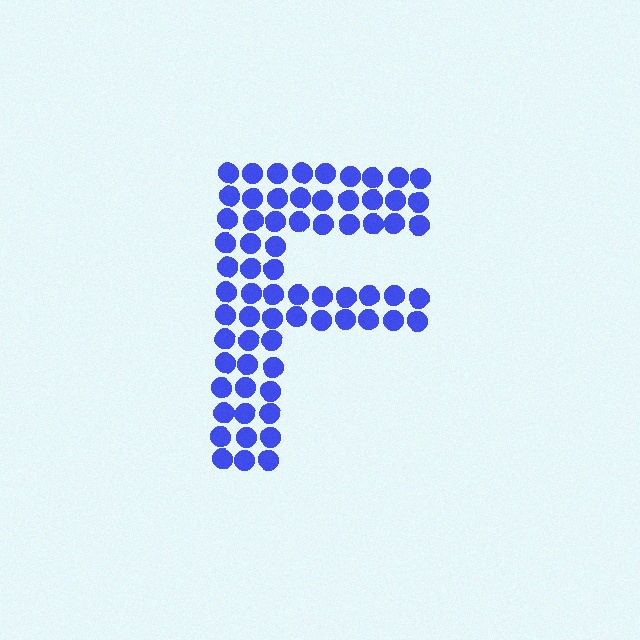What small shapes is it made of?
It is made of small circles.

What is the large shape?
The large shape is the letter F.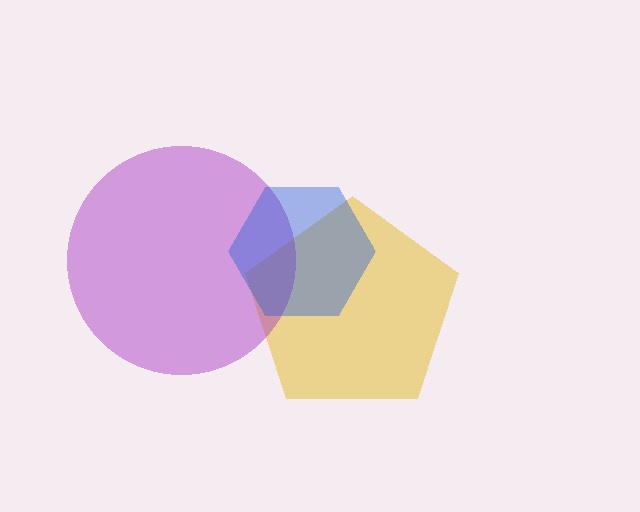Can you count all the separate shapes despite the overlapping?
Yes, there are 3 separate shapes.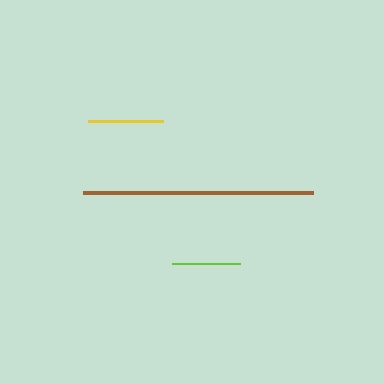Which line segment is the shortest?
The lime line is the shortest at approximately 68 pixels.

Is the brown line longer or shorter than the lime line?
The brown line is longer than the lime line.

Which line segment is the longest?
The brown line is the longest at approximately 231 pixels.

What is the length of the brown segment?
The brown segment is approximately 231 pixels long.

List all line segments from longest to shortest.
From longest to shortest: brown, yellow, lime.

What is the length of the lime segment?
The lime segment is approximately 68 pixels long.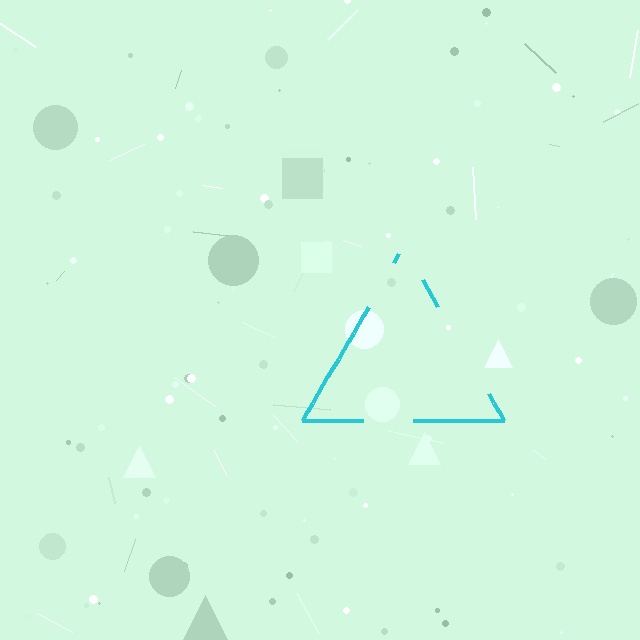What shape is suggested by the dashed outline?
The dashed outline suggests a triangle.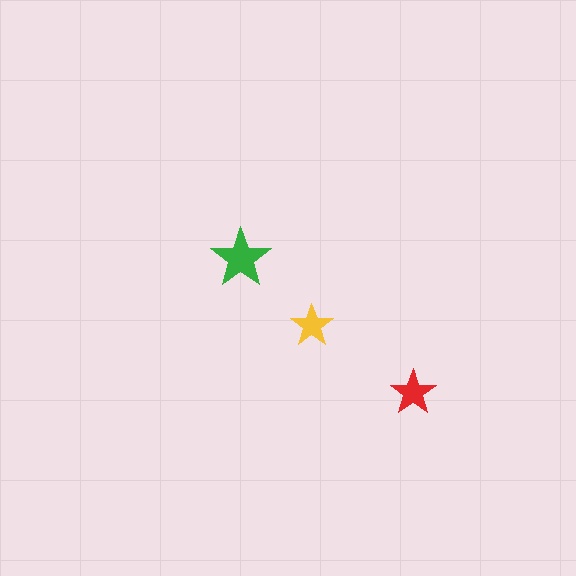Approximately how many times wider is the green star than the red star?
About 1.5 times wider.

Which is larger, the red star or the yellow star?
The red one.